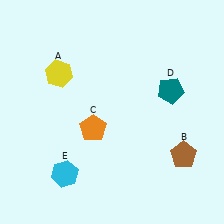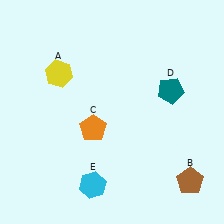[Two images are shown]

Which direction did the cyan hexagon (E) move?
The cyan hexagon (E) moved right.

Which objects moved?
The objects that moved are: the brown pentagon (B), the cyan hexagon (E).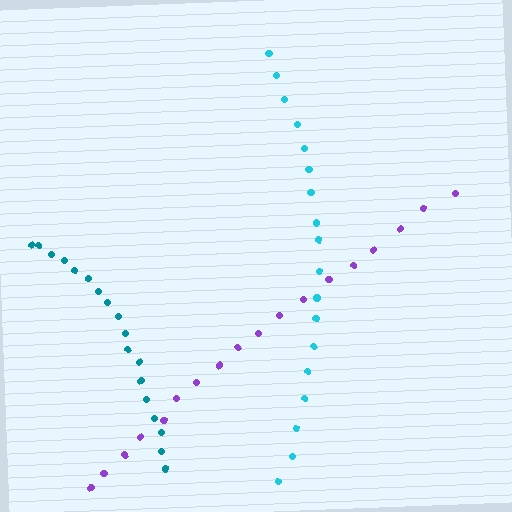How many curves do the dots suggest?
There are 3 distinct paths.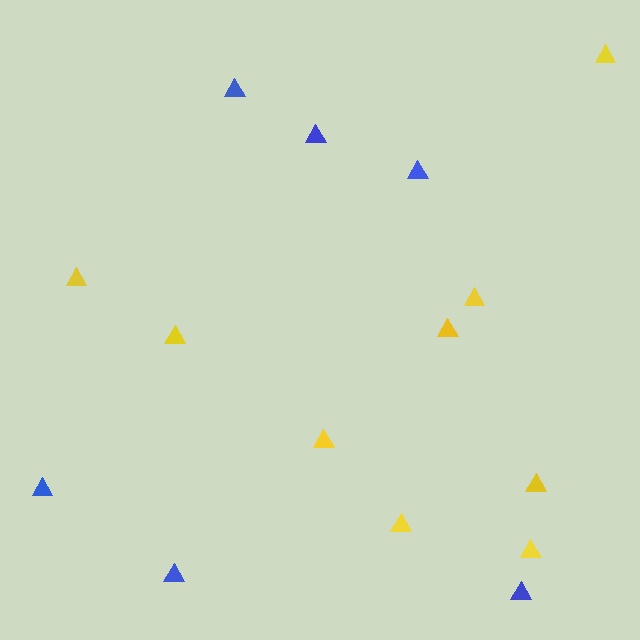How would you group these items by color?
There are 2 groups: one group of blue triangles (6) and one group of yellow triangles (9).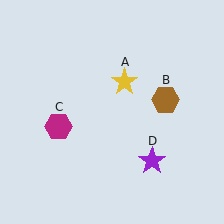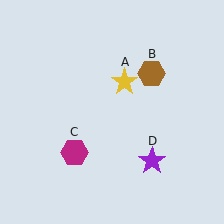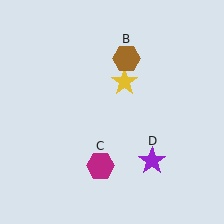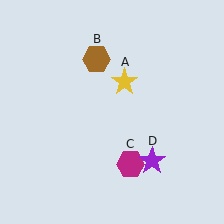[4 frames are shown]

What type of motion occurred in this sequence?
The brown hexagon (object B), magenta hexagon (object C) rotated counterclockwise around the center of the scene.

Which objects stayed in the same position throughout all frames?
Yellow star (object A) and purple star (object D) remained stationary.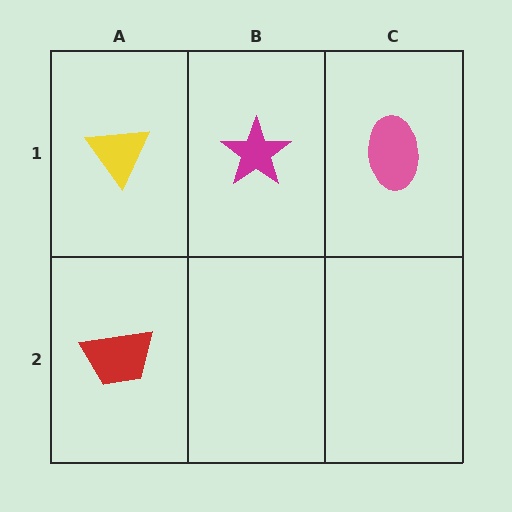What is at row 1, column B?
A magenta star.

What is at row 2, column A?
A red trapezoid.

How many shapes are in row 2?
1 shape.